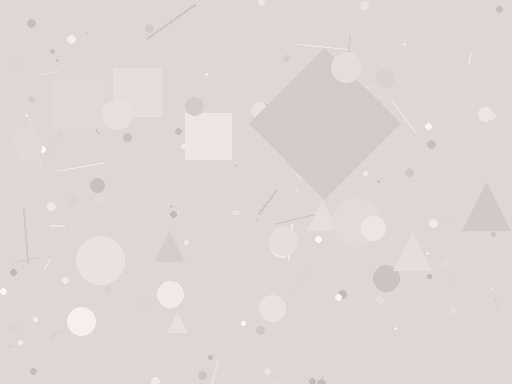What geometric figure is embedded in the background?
A diamond is embedded in the background.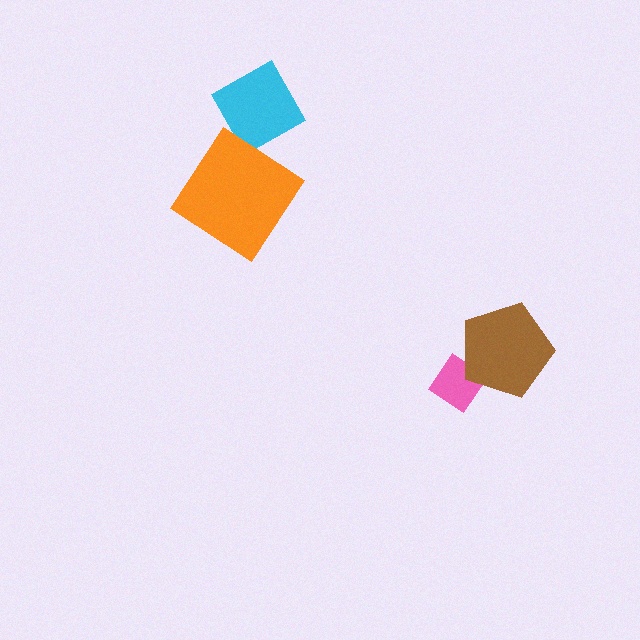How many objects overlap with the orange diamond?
0 objects overlap with the orange diamond.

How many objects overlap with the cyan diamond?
0 objects overlap with the cyan diamond.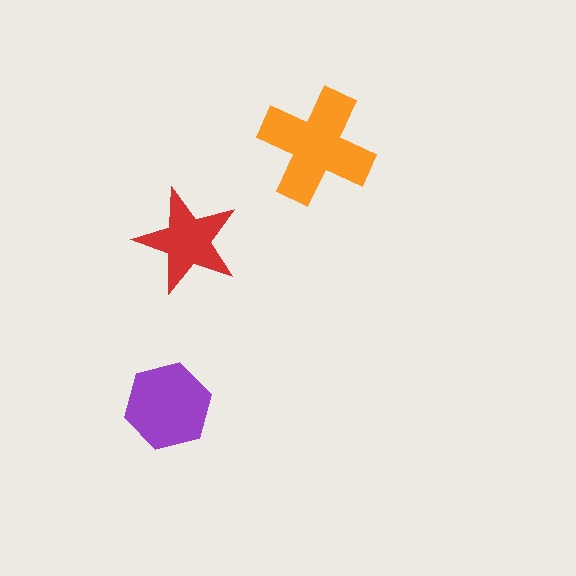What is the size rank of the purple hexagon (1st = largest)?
2nd.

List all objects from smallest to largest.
The red star, the purple hexagon, the orange cross.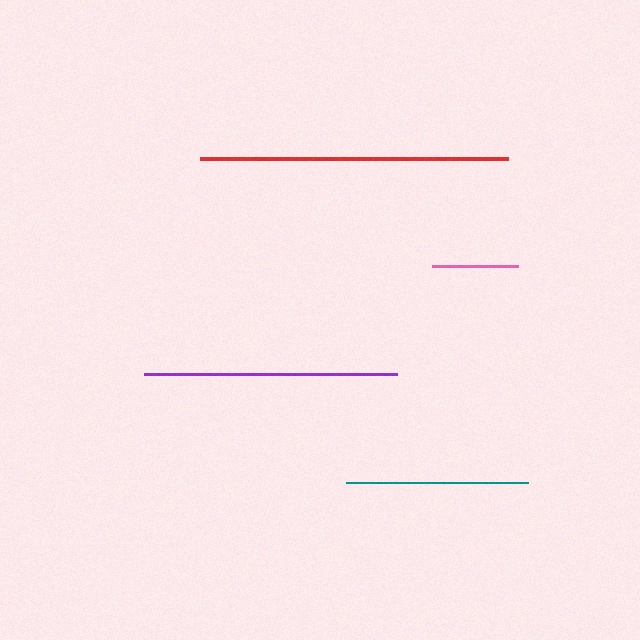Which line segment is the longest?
The red line is the longest at approximately 309 pixels.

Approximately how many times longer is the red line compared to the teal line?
The red line is approximately 1.7 times the length of the teal line.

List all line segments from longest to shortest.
From longest to shortest: red, purple, teal, pink.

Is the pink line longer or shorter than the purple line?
The purple line is longer than the pink line.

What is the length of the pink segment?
The pink segment is approximately 86 pixels long.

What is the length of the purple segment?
The purple segment is approximately 253 pixels long.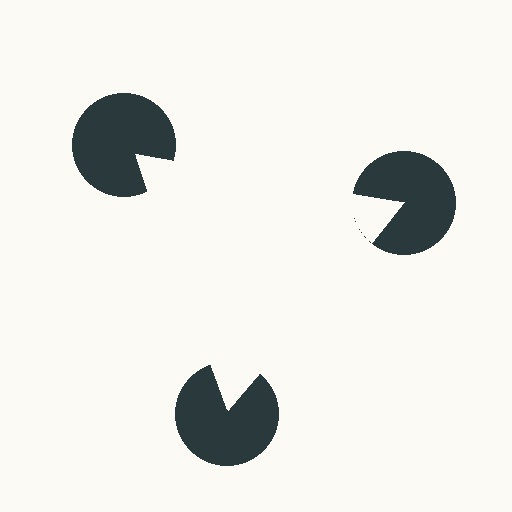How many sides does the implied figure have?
3 sides.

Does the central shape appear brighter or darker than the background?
It typically appears slightly brighter than the background, even though no actual brightness change is drawn.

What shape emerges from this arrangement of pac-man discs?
An illusory triangle — its edges are inferred from the aligned wedge cuts in the pac-man discs, not physically drawn.